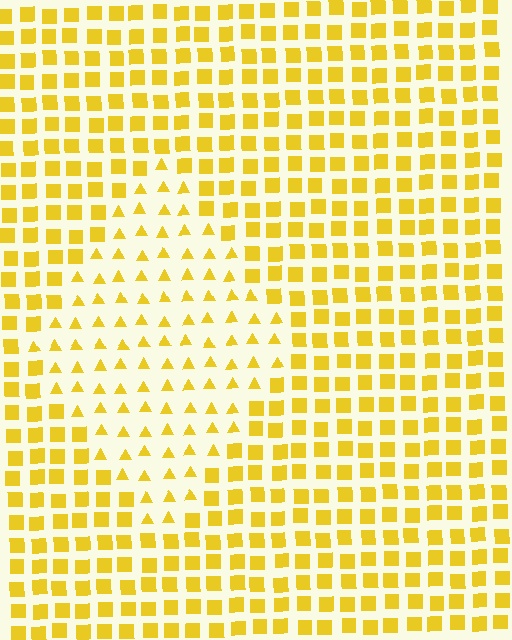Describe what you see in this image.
The image is filled with small yellow elements arranged in a uniform grid. A diamond-shaped region contains triangles, while the surrounding area contains squares. The boundary is defined purely by the change in element shape.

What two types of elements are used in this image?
The image uses triangles inside the diamond region and squares outside it.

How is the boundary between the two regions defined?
The boundary is defined by a change in element shape: triangles inside vs. squares outside. All elements share the same color and spacing.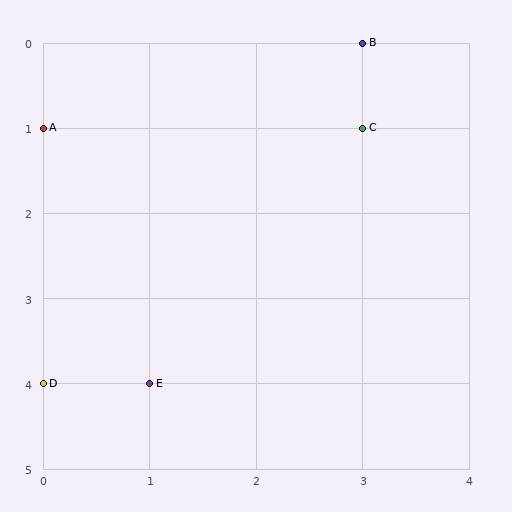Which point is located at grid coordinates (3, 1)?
Point C is at (3, 1).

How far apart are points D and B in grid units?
Points D and B are 3 columns and 4 rows apart (about 5.0 grid units diagonally).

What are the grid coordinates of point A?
Point A is at grid coordinates (0, 1).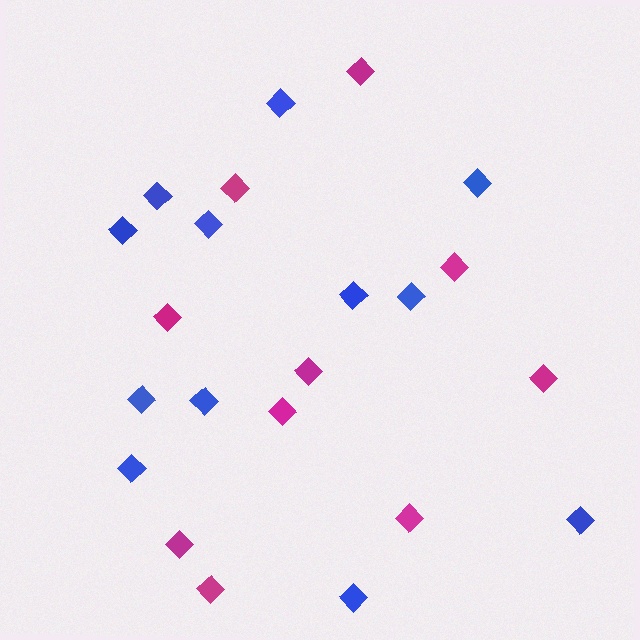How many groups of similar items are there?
There are 2 groups: one group of blue diamonds (12) and one group of magenta diamonds (10).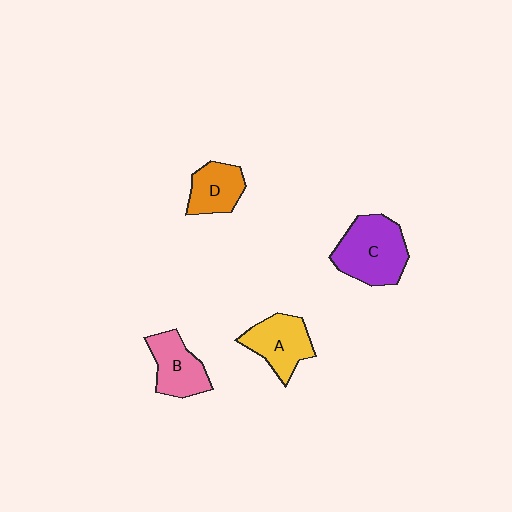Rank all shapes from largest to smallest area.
From largest to smallest: C (purple), A (yellow), B (pink), D (orange).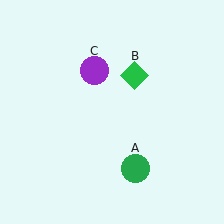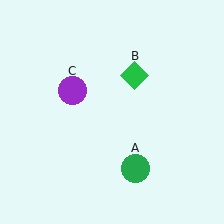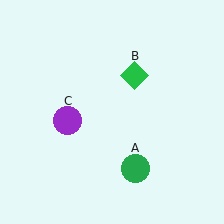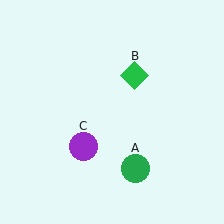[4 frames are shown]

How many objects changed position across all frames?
1 object changed position: purple circle (object C).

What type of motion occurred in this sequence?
The purple circle (object C) rotated counterclockwise around the center of the scene.